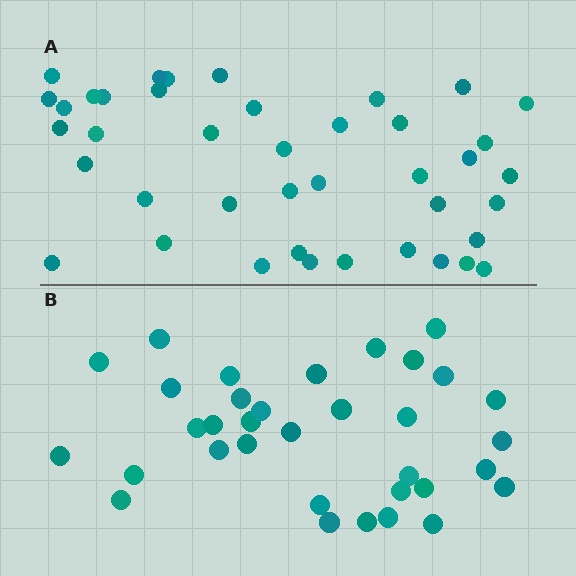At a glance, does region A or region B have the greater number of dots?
Region A (the top region) has more dots.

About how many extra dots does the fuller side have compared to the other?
Region A has roughly 8 or so more dots than region B.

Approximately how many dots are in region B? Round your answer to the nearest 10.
About 30 dots. (The exact count is 34, which rounds to 30.)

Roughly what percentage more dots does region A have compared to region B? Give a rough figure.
About 20% more.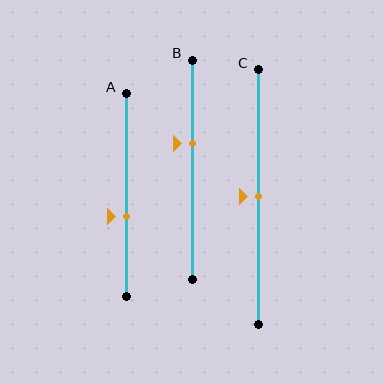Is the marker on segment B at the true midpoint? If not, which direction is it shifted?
No, the marker on segment B is shifted upward by about 12% of the segment length.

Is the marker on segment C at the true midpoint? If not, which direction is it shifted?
Yes, the marker on segment C is at the true midpoint.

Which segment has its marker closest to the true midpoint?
Segment C has its marker closest to the true midpoint.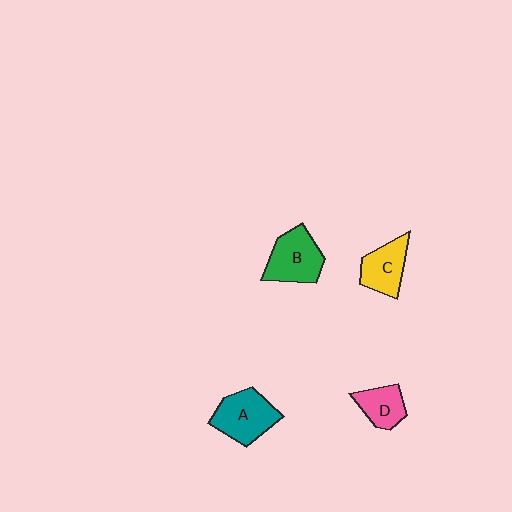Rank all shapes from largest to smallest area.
From largest to smallest: A (teal), B (green), C (yellow), D (pink).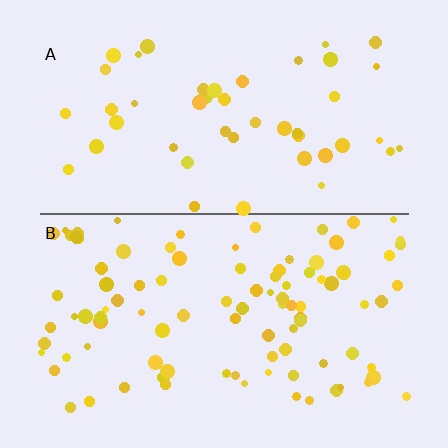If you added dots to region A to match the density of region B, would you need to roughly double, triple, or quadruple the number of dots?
Approximately double.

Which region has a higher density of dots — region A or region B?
B (the bottom).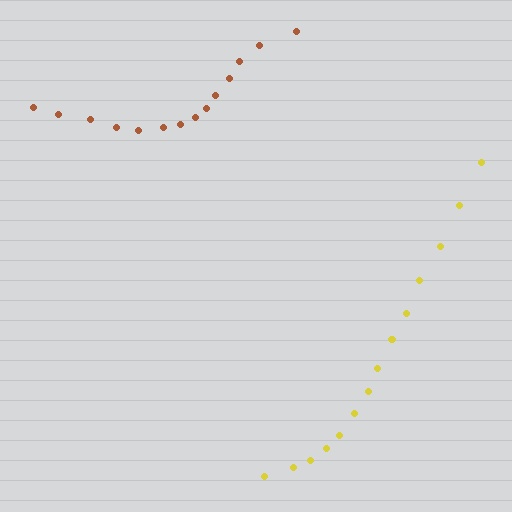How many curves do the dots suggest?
There are 2 distinct paths.